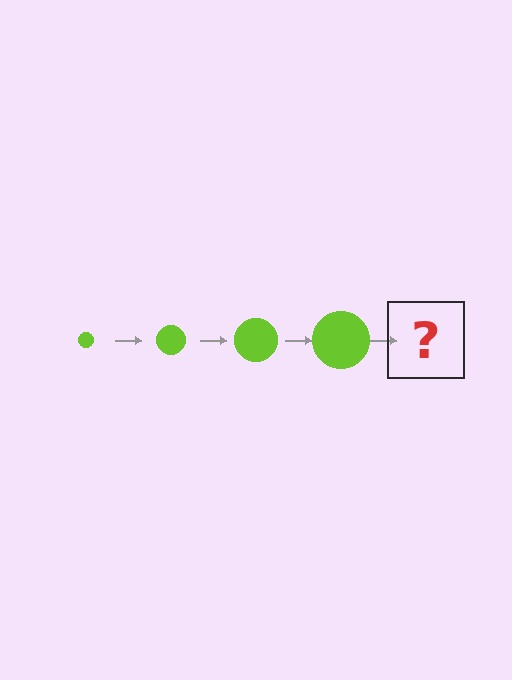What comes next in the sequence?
The next element should be a lime circle, larger than the previous one.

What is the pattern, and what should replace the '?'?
The pattern is that the circle gets progressively larger each step. The '?' should be a lime circle, larger than the previous one.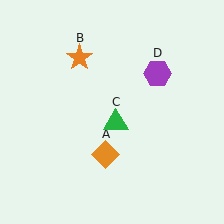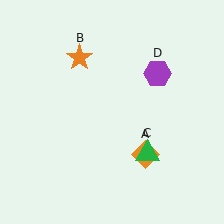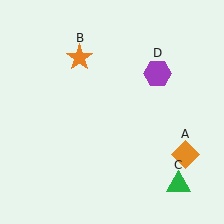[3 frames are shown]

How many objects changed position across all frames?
2 objects changed position: orange diamond (object A), green triangle (object C).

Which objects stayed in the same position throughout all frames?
Orange star (object B) and purple hexagon (object D) remained stationary.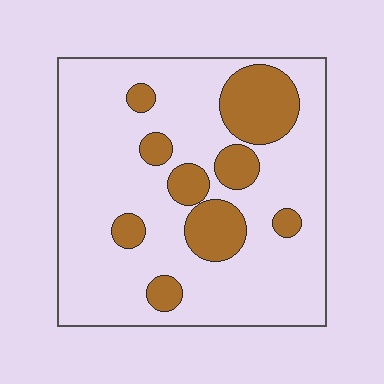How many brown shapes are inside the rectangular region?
9.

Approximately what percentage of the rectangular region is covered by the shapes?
Approximately 20%.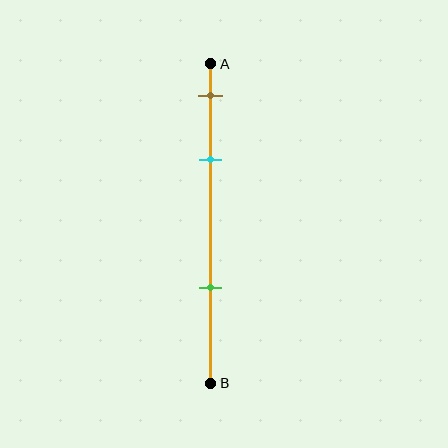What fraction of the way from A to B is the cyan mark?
The cyan mark is approximately 30% (0.3) of the way from A to B.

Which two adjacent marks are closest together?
The brown and cyan marks are the closest adjacent pair.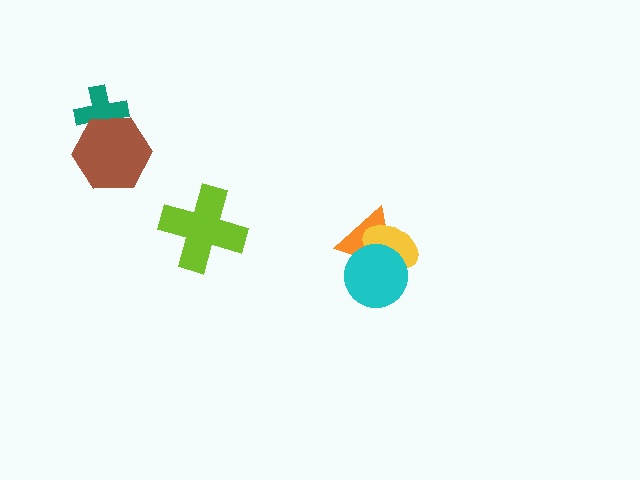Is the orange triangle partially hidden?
Yes, it is partially covered by another shape.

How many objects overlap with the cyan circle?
2 objects overlap with the cyan circle.